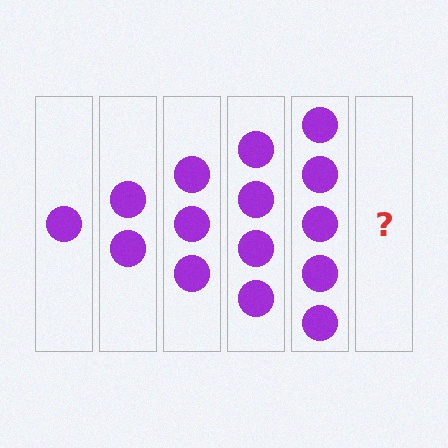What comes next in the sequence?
The next element should be 6 circles.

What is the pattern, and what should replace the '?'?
The pattern is that each step adds one more circle. The '?' should be 6 circles.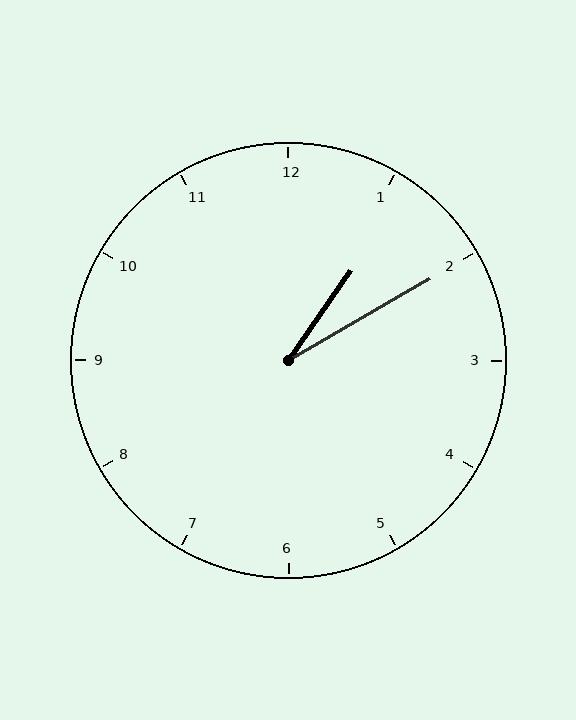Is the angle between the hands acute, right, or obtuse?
It is acute.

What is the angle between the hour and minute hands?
Approximately 25 degrees.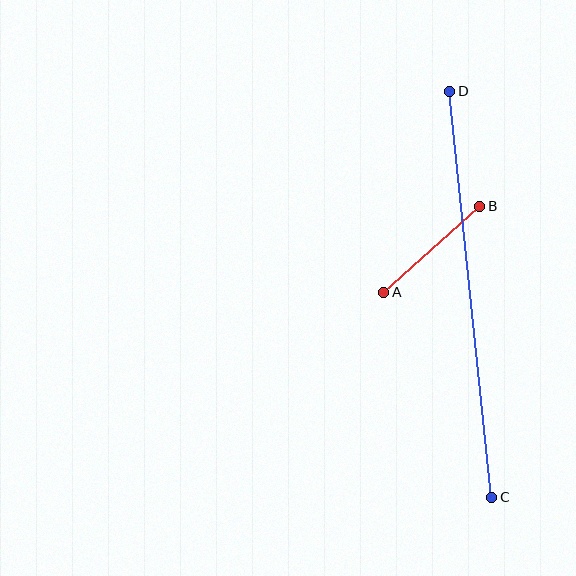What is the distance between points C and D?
The distance is approximately 408 pixels.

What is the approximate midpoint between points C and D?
The midpoint is at approximately (471, 294) pixels.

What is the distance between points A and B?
The distance is approximately 129 pixels.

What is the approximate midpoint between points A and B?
The midpoint is at approximately (432, 249) pixels.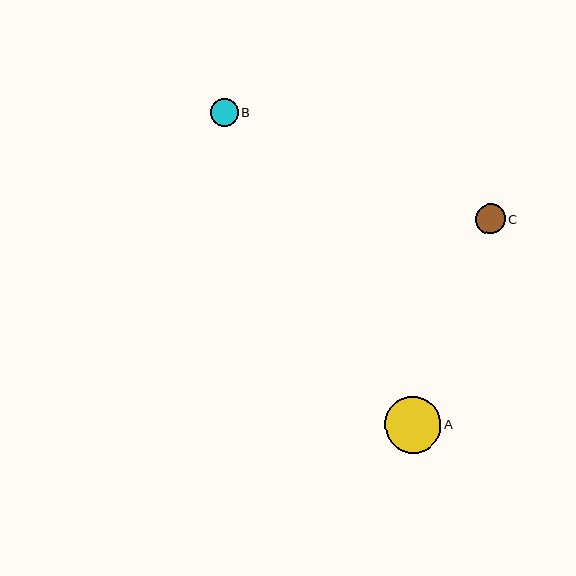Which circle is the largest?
Circle A is the largest with a size of approximately 56 pixels.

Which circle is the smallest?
Circle B is the smallest with a size of approximately 28 pixels.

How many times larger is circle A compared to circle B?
Circle A is approximately 2.0 times the size of circle B.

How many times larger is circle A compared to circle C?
Circle A is approximately 1.9 times the size of circle C.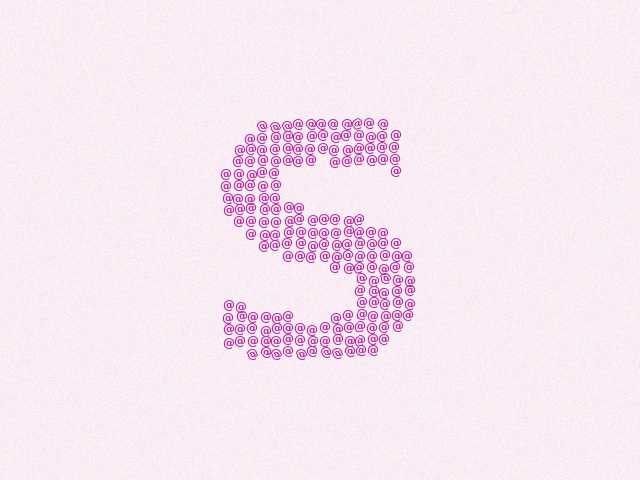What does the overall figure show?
The overall figure shows the letter S.